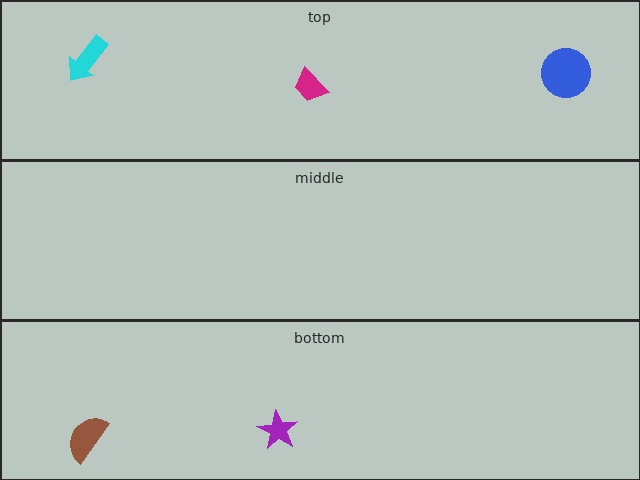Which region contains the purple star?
The bottom region.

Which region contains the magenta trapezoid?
The top region.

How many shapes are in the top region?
3.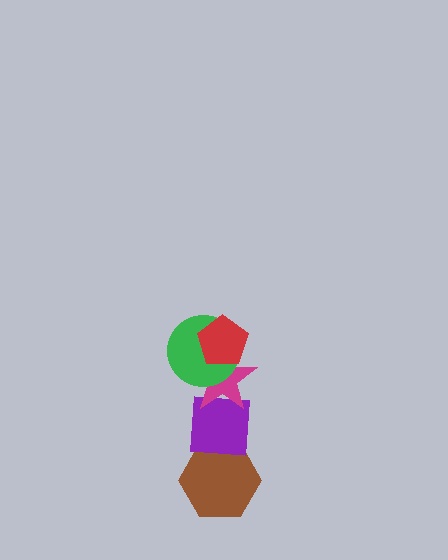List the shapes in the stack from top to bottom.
From top to bottom: the red pentagon, the green circle, the magenta star, the purple square, the brown hexagon.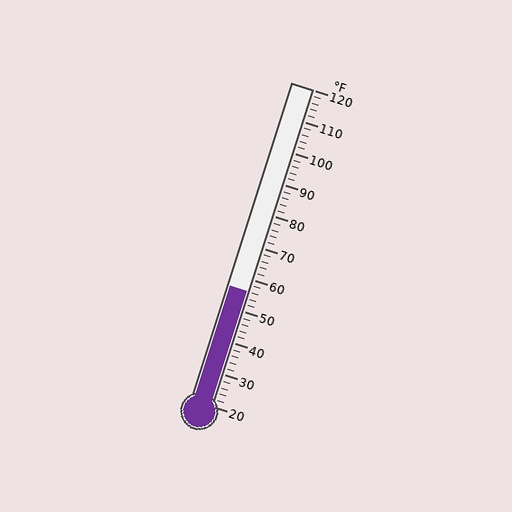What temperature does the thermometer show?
The thermometer shows approximately 56°F.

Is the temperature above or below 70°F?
The temperature is below 70°F.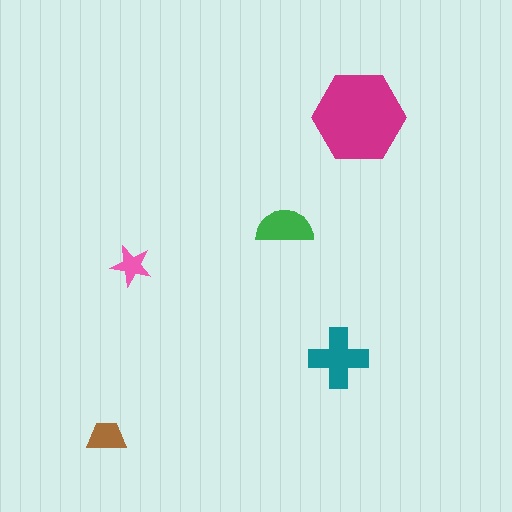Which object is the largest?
The magenta hexagon.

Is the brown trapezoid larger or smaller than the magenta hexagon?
Smaller.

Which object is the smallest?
The pink star.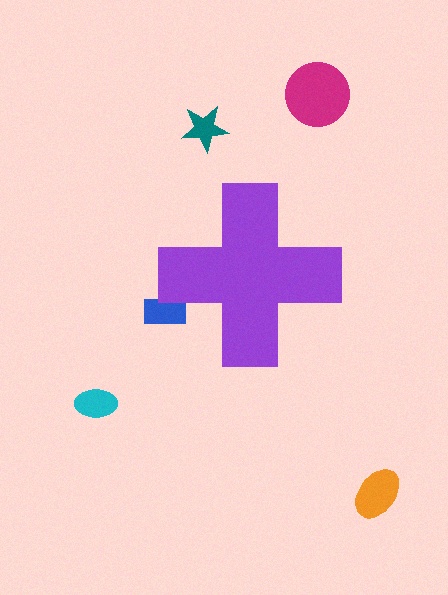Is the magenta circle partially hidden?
No, the magenta circle is fully visible.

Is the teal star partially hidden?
No, the teal star is fully visible.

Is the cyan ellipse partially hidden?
No, the cyan ellipse is fully visible.